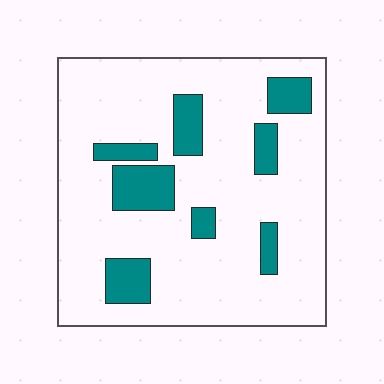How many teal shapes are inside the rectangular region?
8.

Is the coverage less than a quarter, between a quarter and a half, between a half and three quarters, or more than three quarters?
Less than a quarter.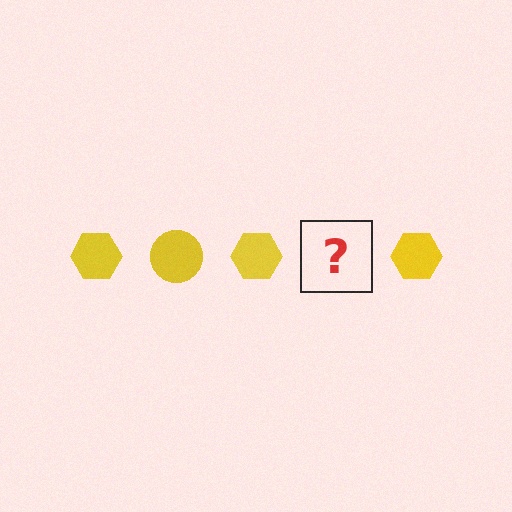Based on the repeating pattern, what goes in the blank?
The blank should be a yellow circle.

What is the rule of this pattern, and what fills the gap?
The rule is that the pattern cycles through hexagon, circle shapes in yellow. The gap should be filled with a yellow circle.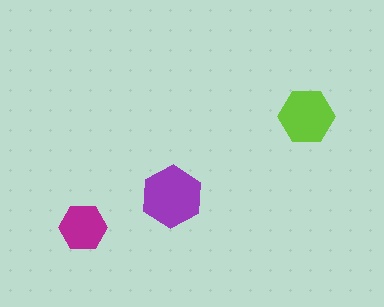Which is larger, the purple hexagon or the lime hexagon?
The purple one.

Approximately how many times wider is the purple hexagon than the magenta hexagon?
About 1.5 times wider.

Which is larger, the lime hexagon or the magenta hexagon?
The lime one.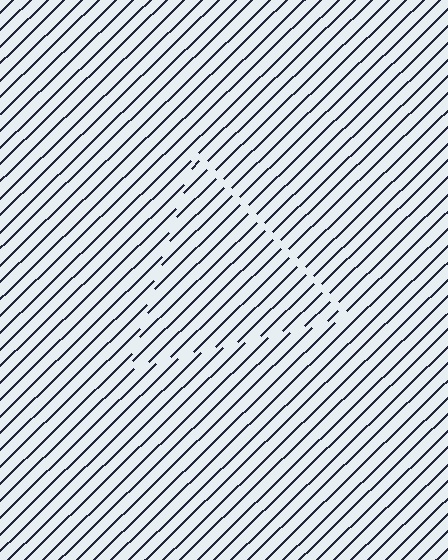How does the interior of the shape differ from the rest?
The interior of the shape contains the same grating, shifted by half a period — the contour is defined by the phase discontinuity where line-ends from the inner and outer gratings abut.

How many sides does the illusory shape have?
3 sides — the line-ends trace a triangle.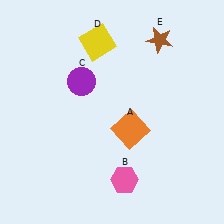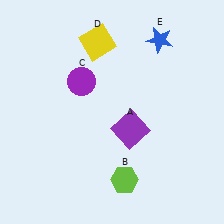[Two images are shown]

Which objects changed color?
A changed from orange to purple. B changed from pink to lime. E changed from brown to blue.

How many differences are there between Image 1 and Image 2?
There are 3 differences between the two images.